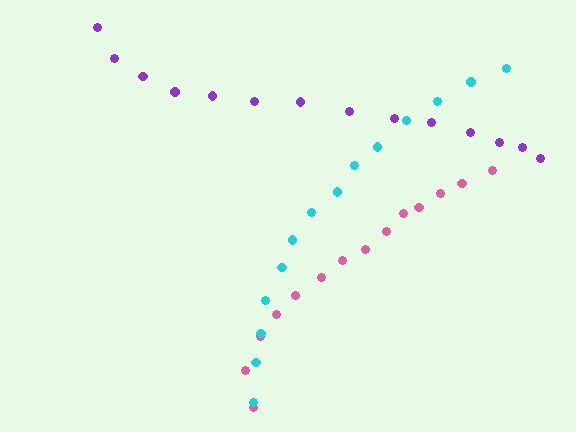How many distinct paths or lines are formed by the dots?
There are 3 distinct paths.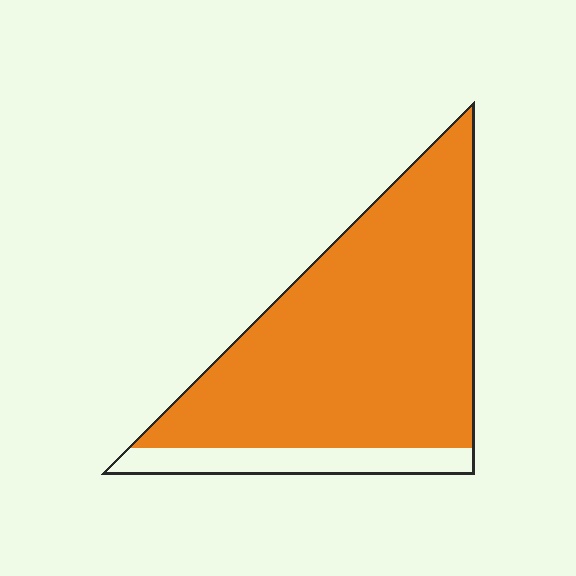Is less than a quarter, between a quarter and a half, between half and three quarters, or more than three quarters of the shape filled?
More than three quarters.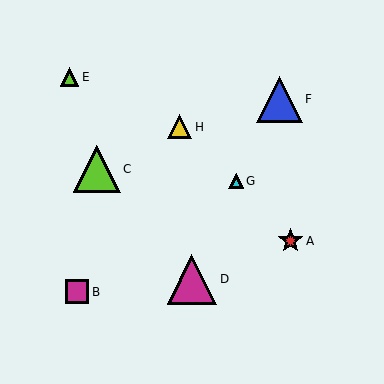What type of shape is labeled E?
Shape E is a lime triangle.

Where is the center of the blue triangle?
The center of the blue triangle is at (279, 99).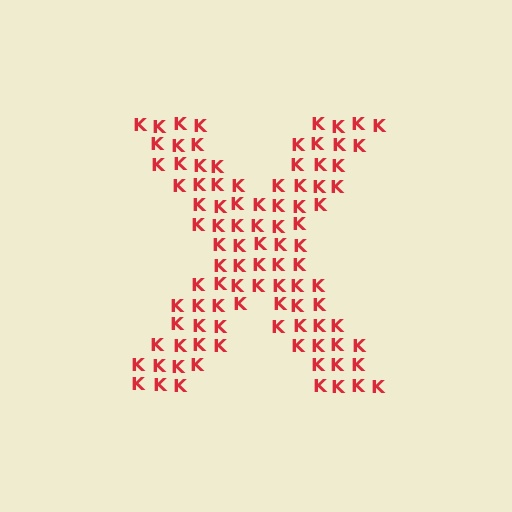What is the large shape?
The large shape is the letter X.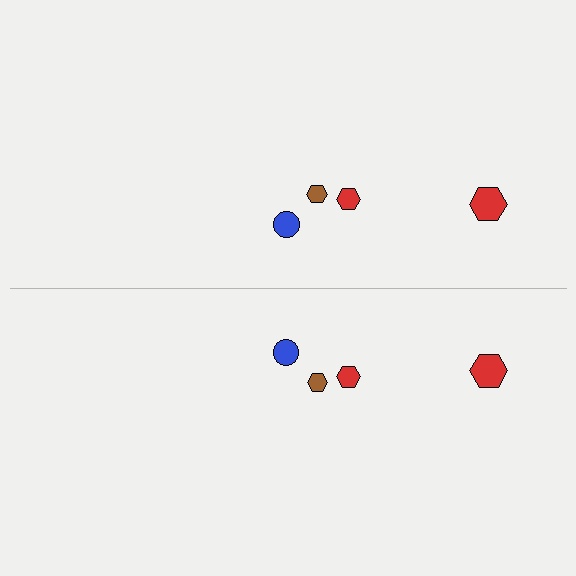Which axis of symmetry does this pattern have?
The pattern has a horizontal axis of symmetry running through the center of the image.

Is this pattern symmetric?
Yes, this pattern has bilateral (reflection) symmetry.